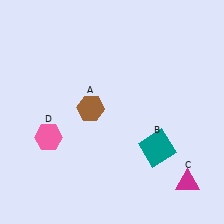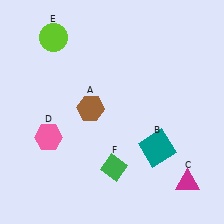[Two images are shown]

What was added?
A lime circle (E), a green diamond (F) were added in Image 2.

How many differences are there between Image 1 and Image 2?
There are 2 differences between the two images.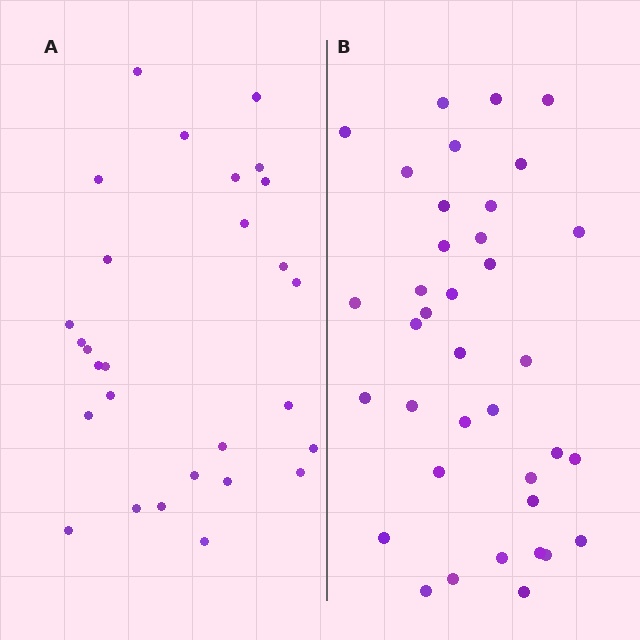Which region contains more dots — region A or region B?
Region B (the right region) has more dots.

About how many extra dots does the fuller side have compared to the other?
Region B has roughly 8 or so more dots than region A.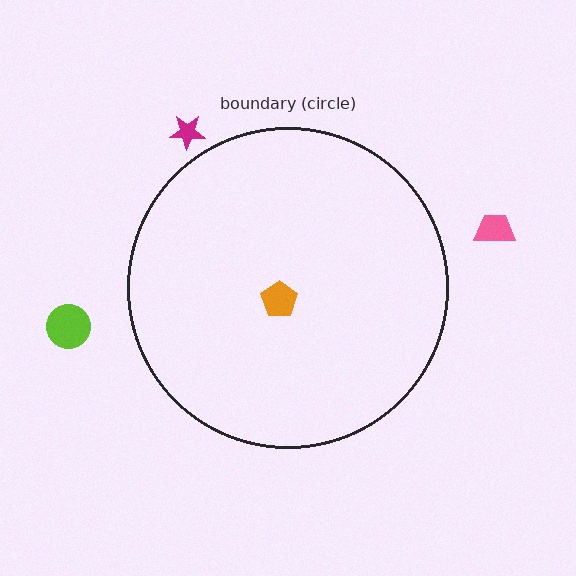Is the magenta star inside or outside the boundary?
Outside.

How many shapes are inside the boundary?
1 inside, 3 outside.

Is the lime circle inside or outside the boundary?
Outside.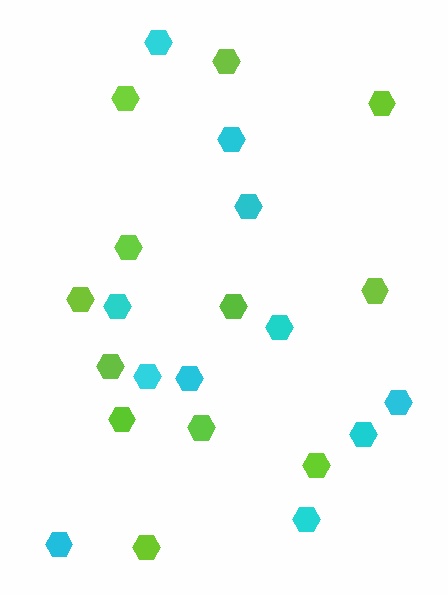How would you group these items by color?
There are 2 groups: one group of lime hexagons (12) and one group of cyan hexagons (11).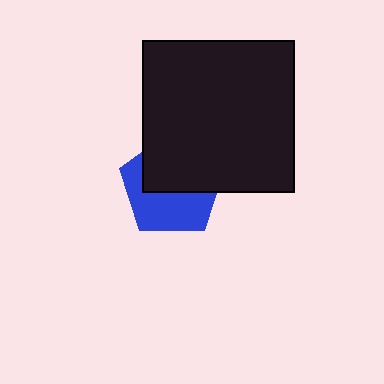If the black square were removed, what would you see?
You would see the complete blue pentagon.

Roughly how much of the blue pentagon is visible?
About half of it is visible (roughly 48%).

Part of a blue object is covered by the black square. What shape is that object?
It is a pentagon.